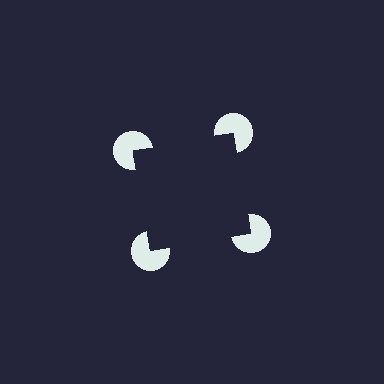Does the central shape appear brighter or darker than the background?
It typically appears slightly darker than the background, even though no actual brightness change is drawn.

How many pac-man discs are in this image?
There are 4 — one at each vertex of the illusory square.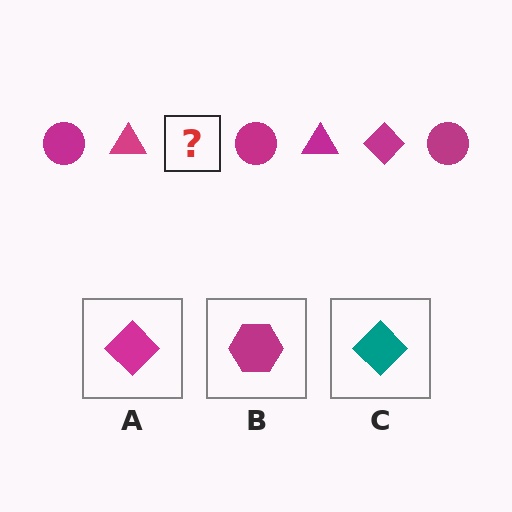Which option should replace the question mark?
Option A.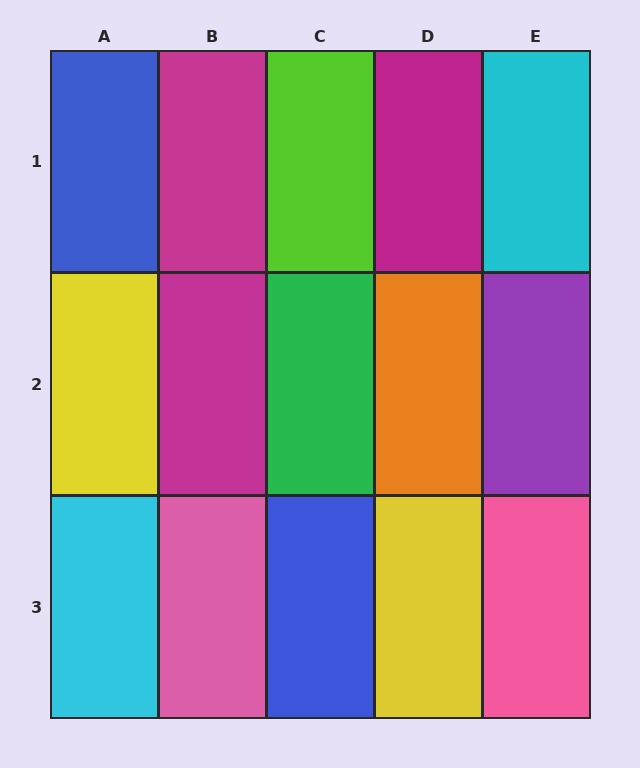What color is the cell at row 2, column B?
Magenta.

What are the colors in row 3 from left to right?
Cyan, pink, blue, yellow, pink.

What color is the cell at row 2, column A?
Yellow.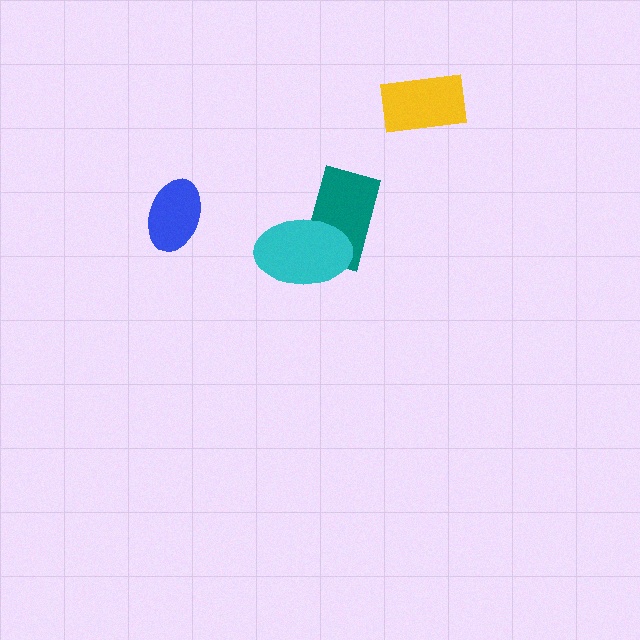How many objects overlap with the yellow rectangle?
0 objects overlap with the yellow rectangle.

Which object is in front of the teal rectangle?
The cyan ellipse is in front of the teal rectangle.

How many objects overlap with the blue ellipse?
0 objects overlap with the blue ellipse.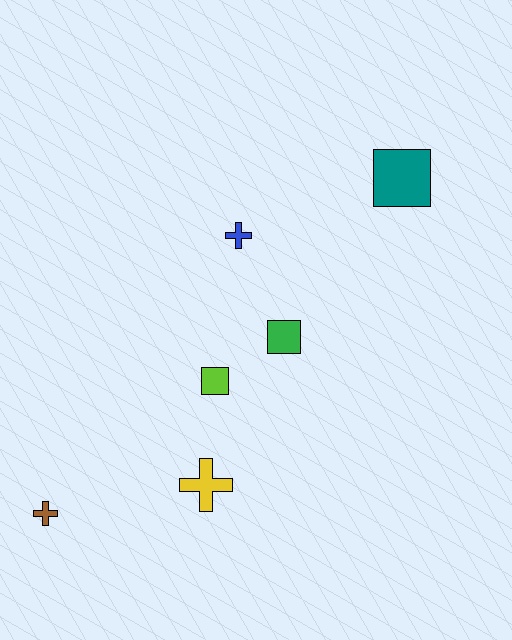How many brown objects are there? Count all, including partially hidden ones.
There is 1 brown object.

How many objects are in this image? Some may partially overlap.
There are 6 objects.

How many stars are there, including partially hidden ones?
There are no stars.